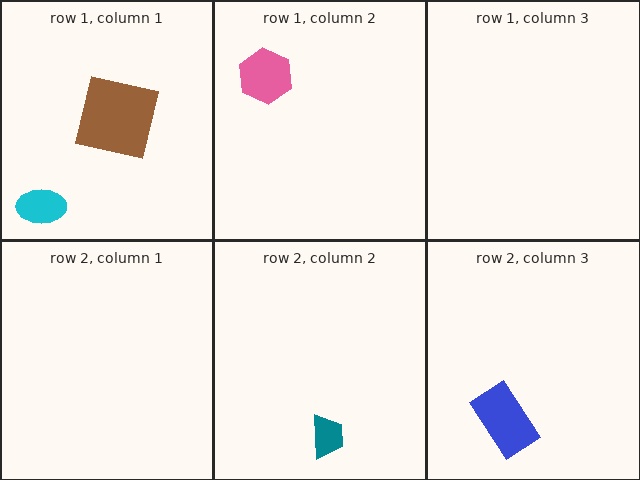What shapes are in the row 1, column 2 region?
The pink hexagon.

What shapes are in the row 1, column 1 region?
The brown square, the cyan ellipse.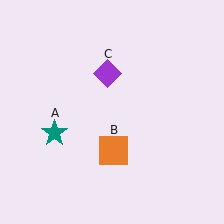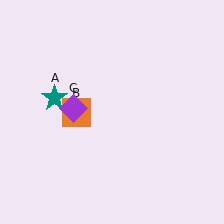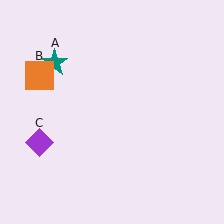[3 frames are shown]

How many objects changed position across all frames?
3 objects changed position: teal star (object A), orange square (object B), purple diamond (object C).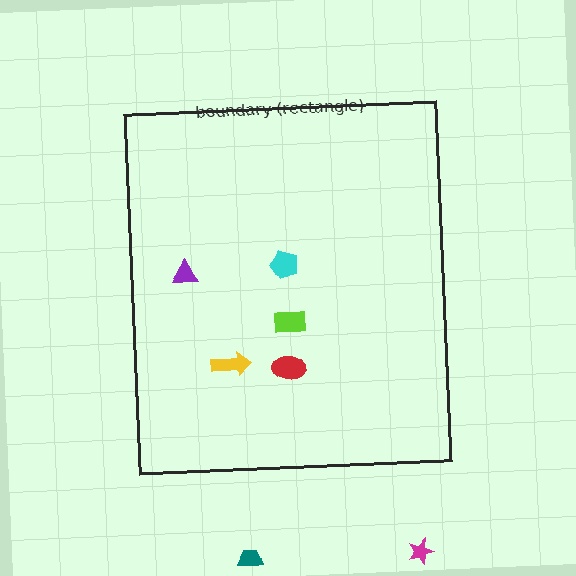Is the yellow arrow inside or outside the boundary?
Inside.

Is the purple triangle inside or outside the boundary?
Inside.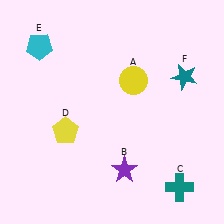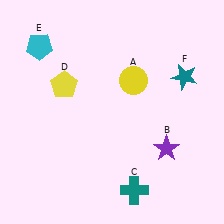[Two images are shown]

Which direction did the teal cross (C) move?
The teal cross (C) moved left.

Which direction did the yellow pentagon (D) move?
The yellow pentagon (D) moved up.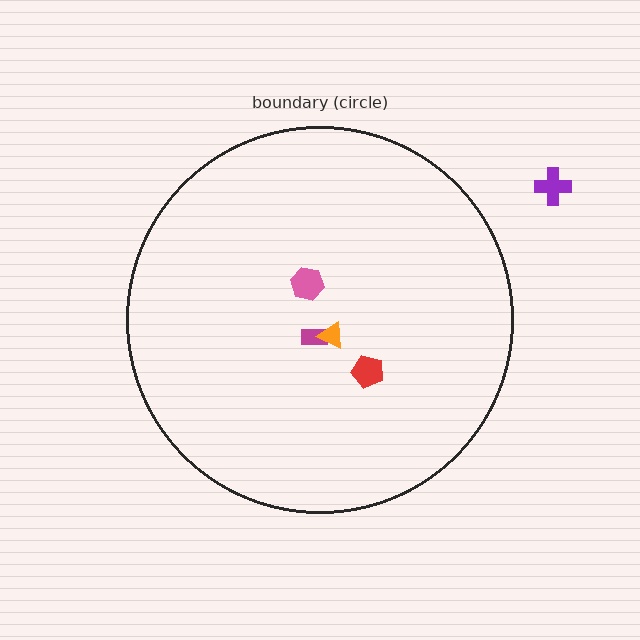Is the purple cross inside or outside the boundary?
Outside.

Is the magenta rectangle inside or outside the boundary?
Inside.